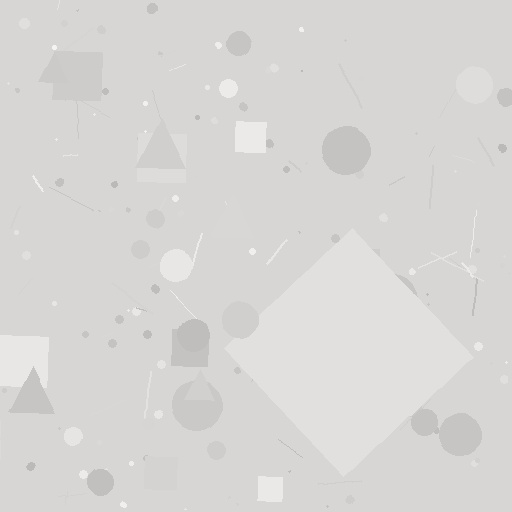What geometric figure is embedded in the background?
A diamond is embedded in the background.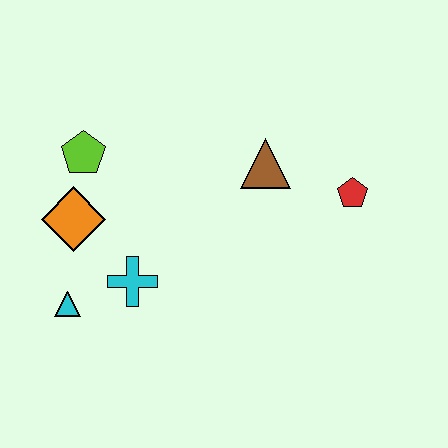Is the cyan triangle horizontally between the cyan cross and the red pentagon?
No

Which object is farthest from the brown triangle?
The cyan triangle is farthest from the brown triangle.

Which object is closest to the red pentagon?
The brown triangle is closest to the red pentagon.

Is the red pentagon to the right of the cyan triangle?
Yes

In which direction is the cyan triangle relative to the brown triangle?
The cyan triangle is to the left of the brown triangle.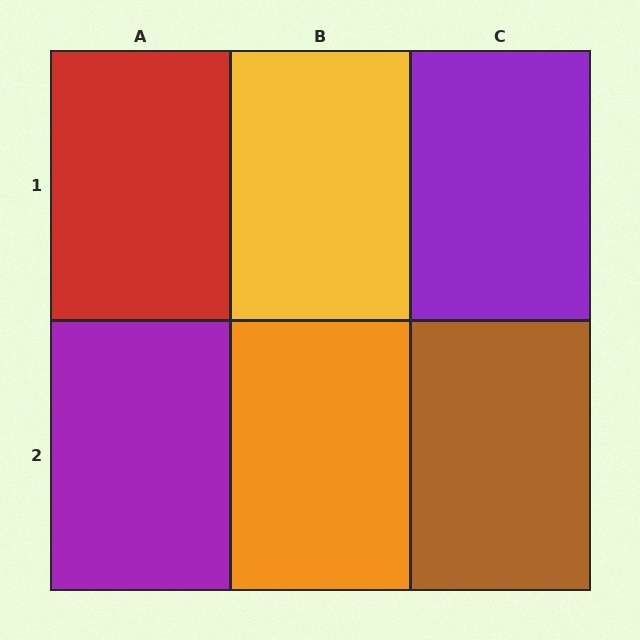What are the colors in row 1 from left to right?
Red, yellow, purple.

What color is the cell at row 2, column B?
Orange.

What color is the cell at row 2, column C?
Brown.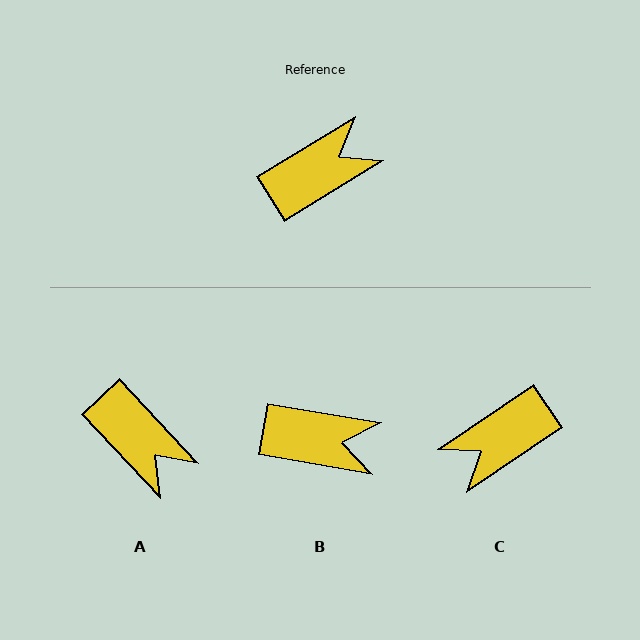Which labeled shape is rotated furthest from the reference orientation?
C, about 177 degrees away.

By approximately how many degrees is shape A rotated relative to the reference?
Approximately 78 degrees clockwise.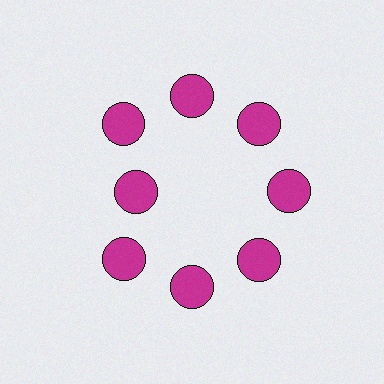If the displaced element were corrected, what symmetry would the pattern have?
It would have 8-fold rotational symmetry — the pattern would map onto itself every 45 degrees.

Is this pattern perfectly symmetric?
No. The 8 magenta circles are arranged in a ring, but one element near the 9 o'clock position is pulled inward toward the center, breaking the 8-fold rotational symmetry.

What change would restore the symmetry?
The symmetry would be restored by moving it outward, back onto the ring so that all 8 circles sit at equal angles and equal distance from the center.